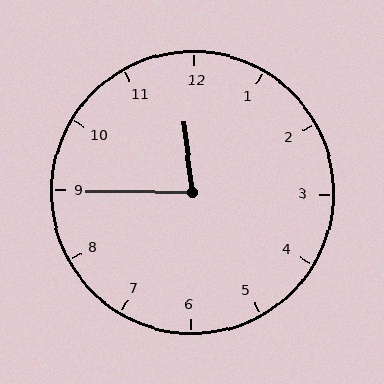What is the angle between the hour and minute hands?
Approximately 82 degrees.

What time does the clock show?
11:45.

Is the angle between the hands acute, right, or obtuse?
It is acute.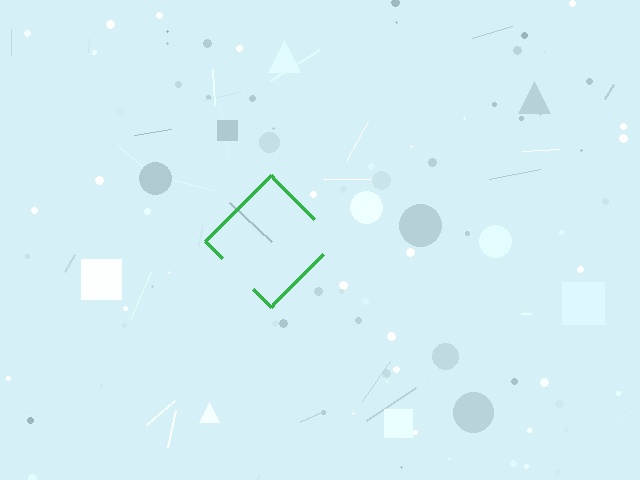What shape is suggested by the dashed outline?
The dashed outline suggests a diamond.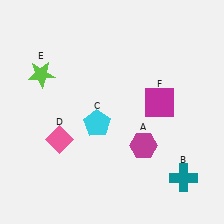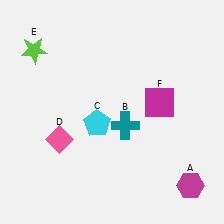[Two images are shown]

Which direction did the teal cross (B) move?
The teal cross (B) moved left.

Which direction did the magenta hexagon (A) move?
The magenta hexagon (A) moved right.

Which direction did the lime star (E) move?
The lime star (E) moved up.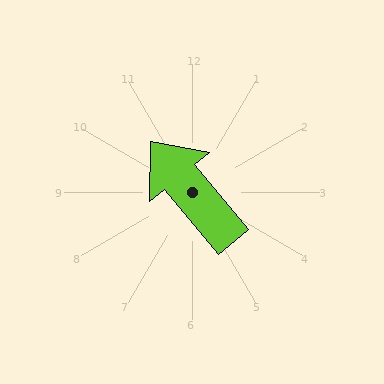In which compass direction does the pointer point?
Northwest.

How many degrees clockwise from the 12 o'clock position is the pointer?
Approximately 321 degrees.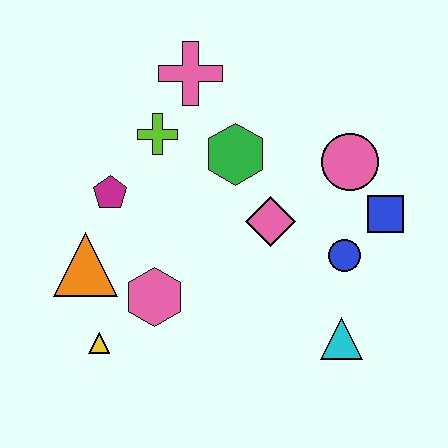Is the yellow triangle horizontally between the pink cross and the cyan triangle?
No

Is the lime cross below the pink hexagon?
No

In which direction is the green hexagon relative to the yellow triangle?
The green hexagon is above the yellow triangle.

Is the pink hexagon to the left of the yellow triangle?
No